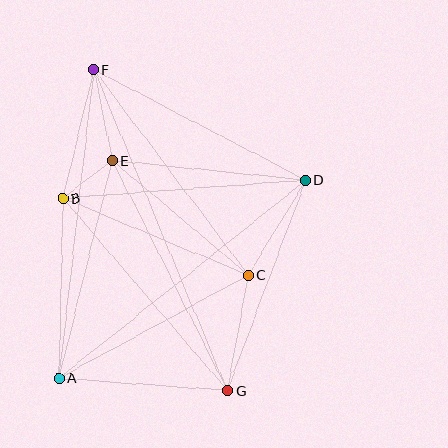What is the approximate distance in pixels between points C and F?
The distance between C and F is approximately 257 pixels.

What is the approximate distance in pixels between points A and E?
The distance between A and E is approximately 224 pixels.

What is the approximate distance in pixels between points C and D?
The distance between C and D is approximately 111 pixels.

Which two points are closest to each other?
Points B and E are closest to each other.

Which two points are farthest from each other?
Points F and G are farthest from each other.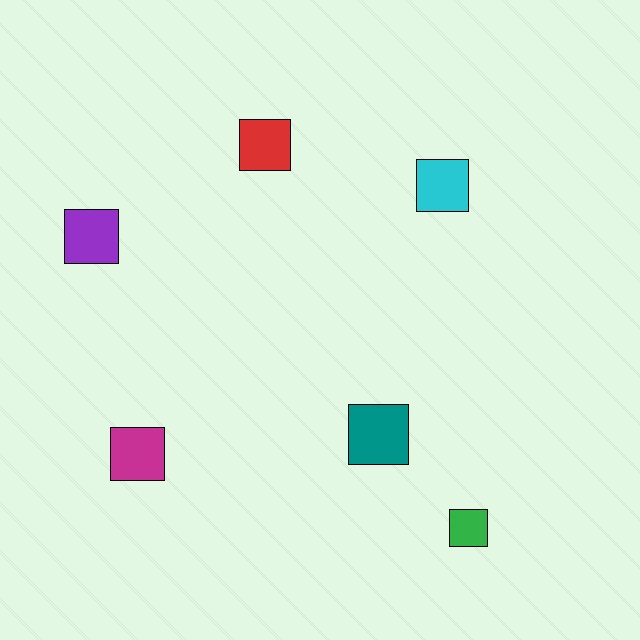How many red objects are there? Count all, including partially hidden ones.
There is 1 red object.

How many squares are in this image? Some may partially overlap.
There are 6 squares.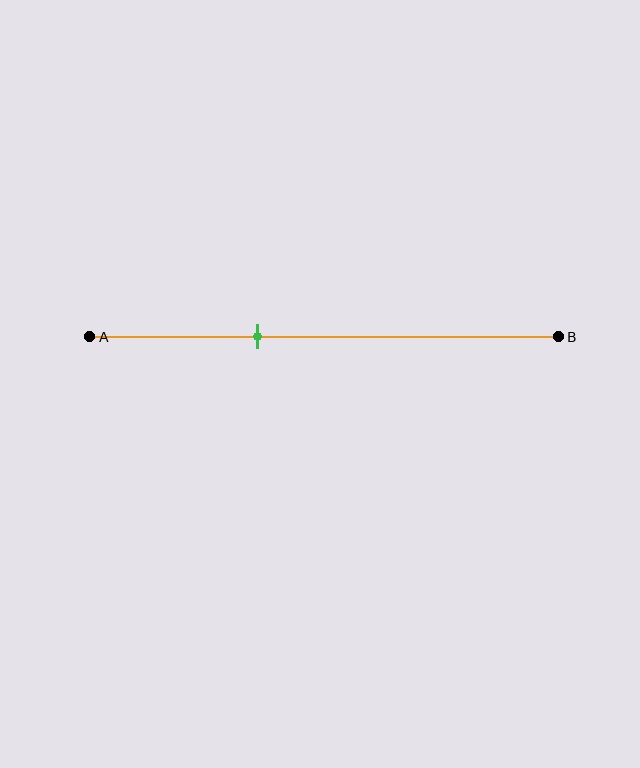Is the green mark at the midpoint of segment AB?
No, the mark is at about 35% from A, not at the 50% midpoint.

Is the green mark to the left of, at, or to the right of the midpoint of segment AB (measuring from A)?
The green mark is to the left of the midpoint of segment AB.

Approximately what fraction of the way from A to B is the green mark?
The green mark is approximately 35% of the way from A to B.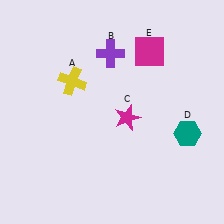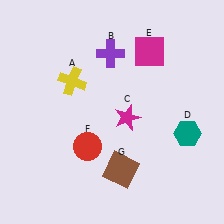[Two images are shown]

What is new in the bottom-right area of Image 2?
A brown square (G) was added in the bottom-right area of Image 2.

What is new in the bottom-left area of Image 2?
A red circle (F) was added in the bottom-left area of Image 2.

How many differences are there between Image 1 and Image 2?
There are 2 differences between the two images.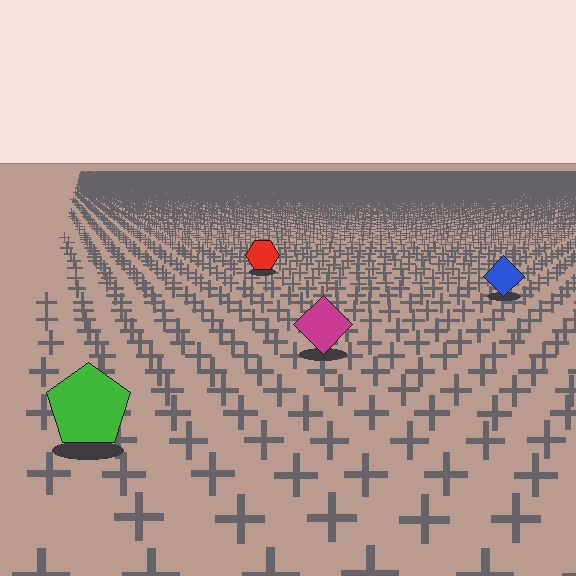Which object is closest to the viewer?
The green pentagon is closest. The texture marks near it are larger and more spread out.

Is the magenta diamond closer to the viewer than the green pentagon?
No. The green pentagon is closer — you can tell from the texture gradient: the ground texture is coarser near it.